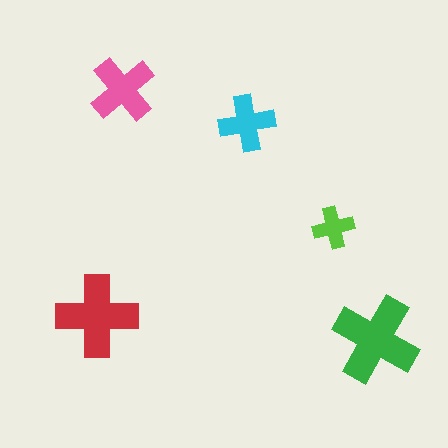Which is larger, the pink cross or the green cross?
The green one.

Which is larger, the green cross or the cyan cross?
The green one.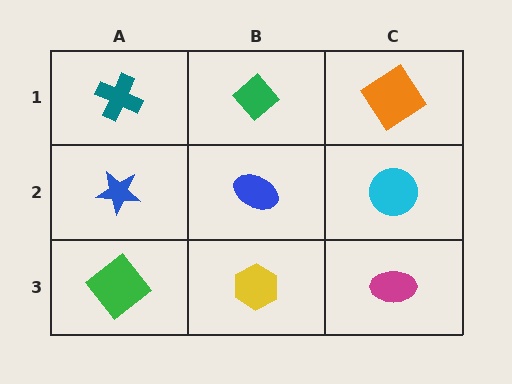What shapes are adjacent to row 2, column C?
An orange diamond (row 1, column C), a magenta ellipse (row 3, column C), a blue ellipse (row 2, column B).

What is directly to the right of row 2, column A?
A blue ellipse.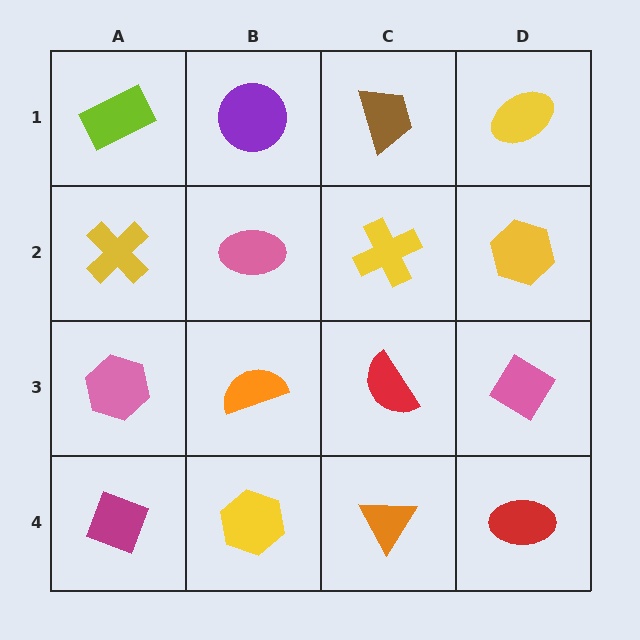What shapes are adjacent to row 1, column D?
A yellow hexagon (row 2, column D), a brown trapezoid (row 1, column C).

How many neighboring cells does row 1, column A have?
2.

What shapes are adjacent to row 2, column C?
A brown trapezoid (row 1, column C), a red semicircle (row 3, column C), a pink ellipse (row 2, column B), a yellow hexagon (row 2, column D).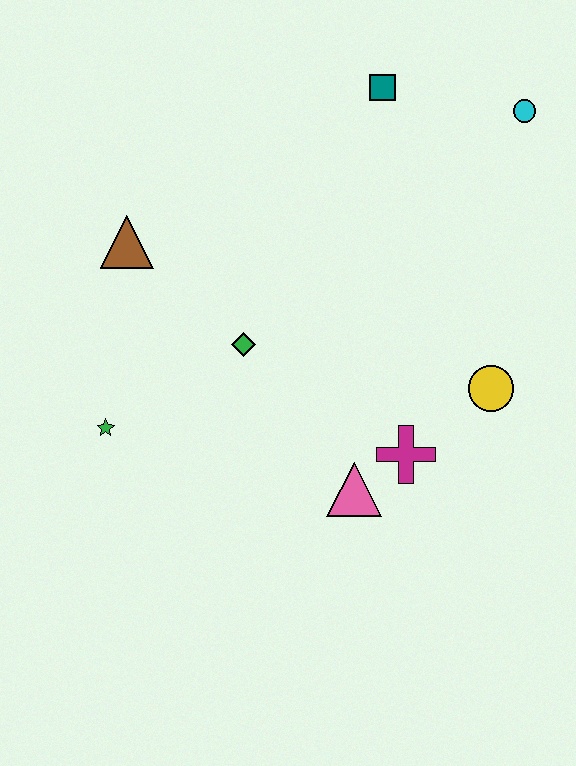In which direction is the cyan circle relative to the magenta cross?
The cyan circle is above the magenta cross.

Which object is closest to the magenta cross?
The pink triangle is closest to the magenta cross.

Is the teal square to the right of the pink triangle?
Yes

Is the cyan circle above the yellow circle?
Yes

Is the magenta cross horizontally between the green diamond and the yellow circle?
Yes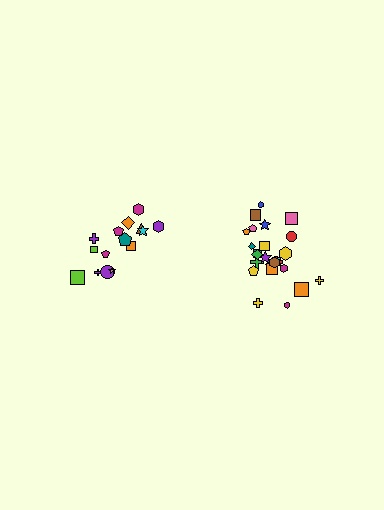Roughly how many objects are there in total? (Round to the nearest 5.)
Roughly 40 objects in total.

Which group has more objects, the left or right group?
The right group.